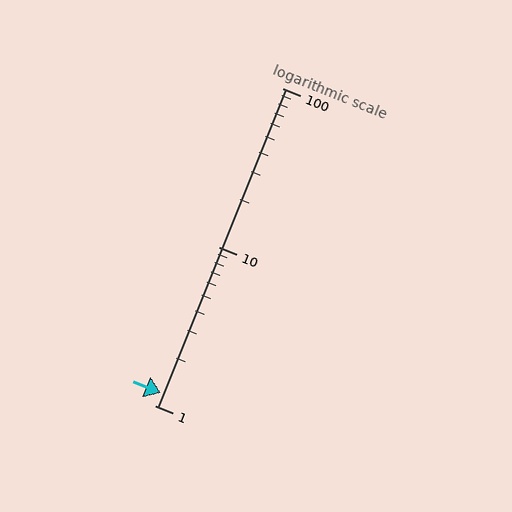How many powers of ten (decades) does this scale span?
The scale spans 2 decades, from 1 to 100.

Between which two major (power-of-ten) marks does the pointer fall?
The pointer is between 1 and 10.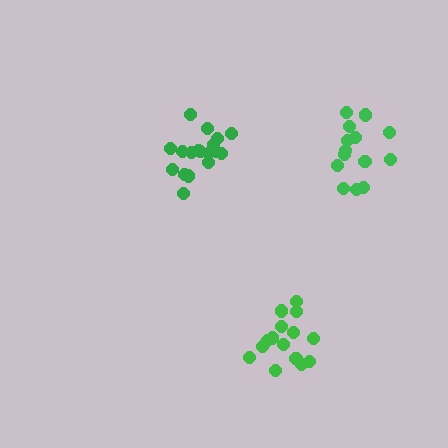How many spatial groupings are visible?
There are 3 spatial groupings.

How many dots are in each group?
Group 1: 15 dots, Group 2: 19 dots, Group 3: 14 dots (48 total).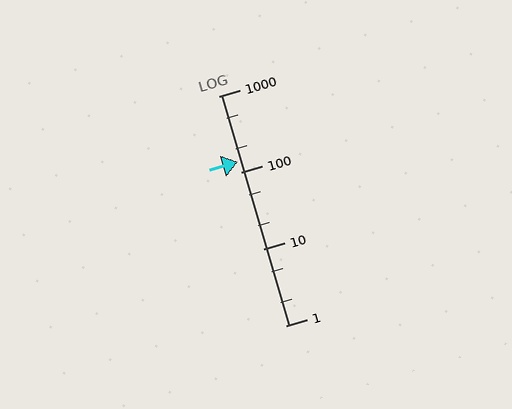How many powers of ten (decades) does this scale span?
The scale spans 3 decades, from 1 to 1000.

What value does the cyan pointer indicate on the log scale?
The pointer indicates approximately 140.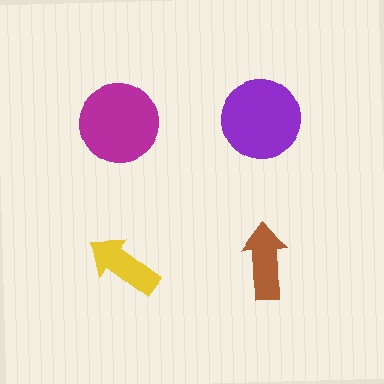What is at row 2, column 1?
A yellow arrow.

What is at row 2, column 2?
A brown arrow.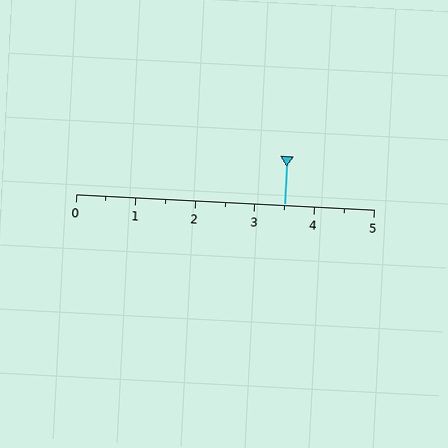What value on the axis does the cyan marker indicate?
The marker indicates approximately 3.5.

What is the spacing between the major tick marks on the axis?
The major ticks are spaced 1 apart.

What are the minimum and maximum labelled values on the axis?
The axis runs from 0 to 5.